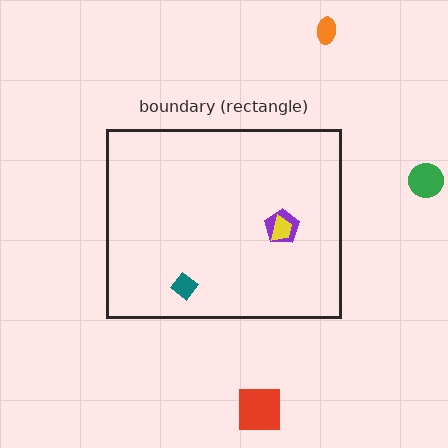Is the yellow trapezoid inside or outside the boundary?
Inside.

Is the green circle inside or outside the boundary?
Outside.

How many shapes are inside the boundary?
3 inside, 3 outside.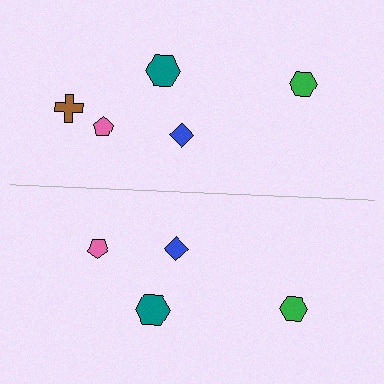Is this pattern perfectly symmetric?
No, the pattern is not perfectly symmetric. A brown cross is missing from the bottom side.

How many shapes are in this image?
There are 9 shapes in this image.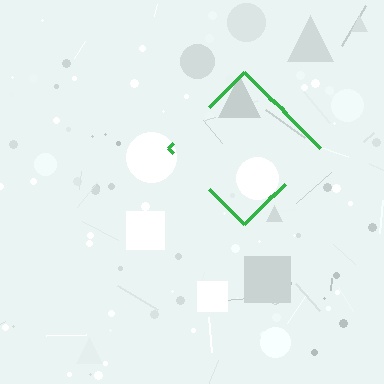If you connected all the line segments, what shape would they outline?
They would outline a diamond.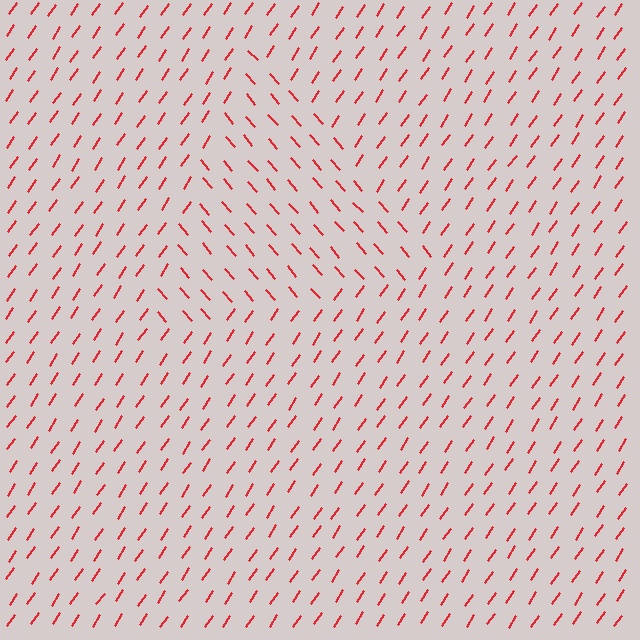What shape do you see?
I see a triangle.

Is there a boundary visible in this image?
Yes, there is a texture boundary formed by a change in line orientation.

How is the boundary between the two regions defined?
The boundary is defined purely by a change in line orientation (approximately 75 degrees difference). All lines are the same color and thickness.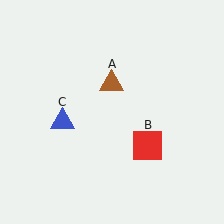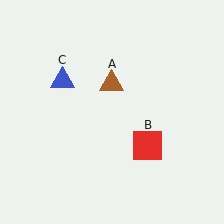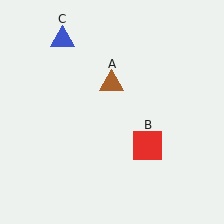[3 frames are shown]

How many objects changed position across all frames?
1 object changed position: blue triangle (object C).